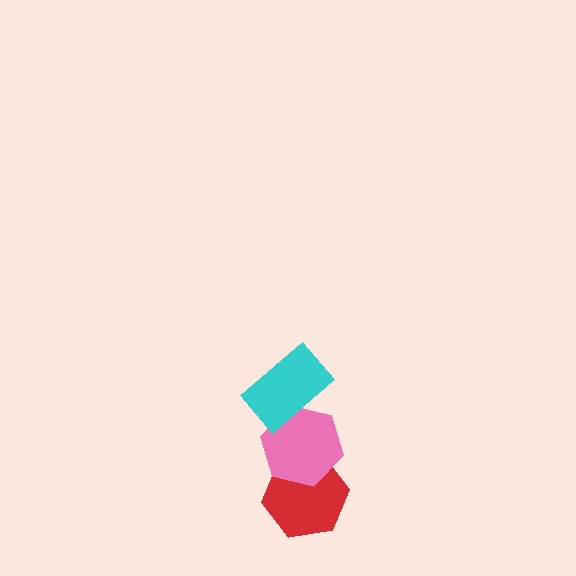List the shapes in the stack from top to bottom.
From top to bottom: the cyan rectangle, the pink hexagon, the red hexagon.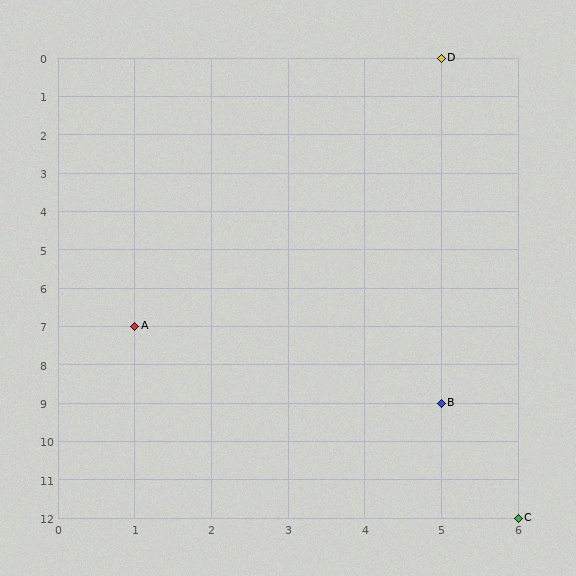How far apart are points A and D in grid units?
Points A and D are 4 columns and 7 rows apart (about 8.1 grid units diagonally).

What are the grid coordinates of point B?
Point B is at grid coordinates (5, 9).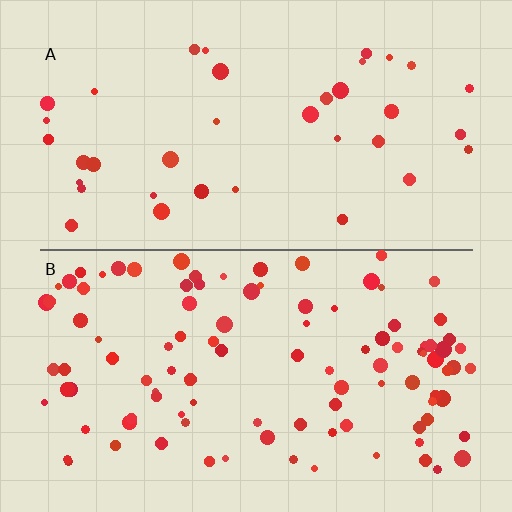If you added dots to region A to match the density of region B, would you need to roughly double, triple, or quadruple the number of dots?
Approximately triple.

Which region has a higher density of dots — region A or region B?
B (the bottom).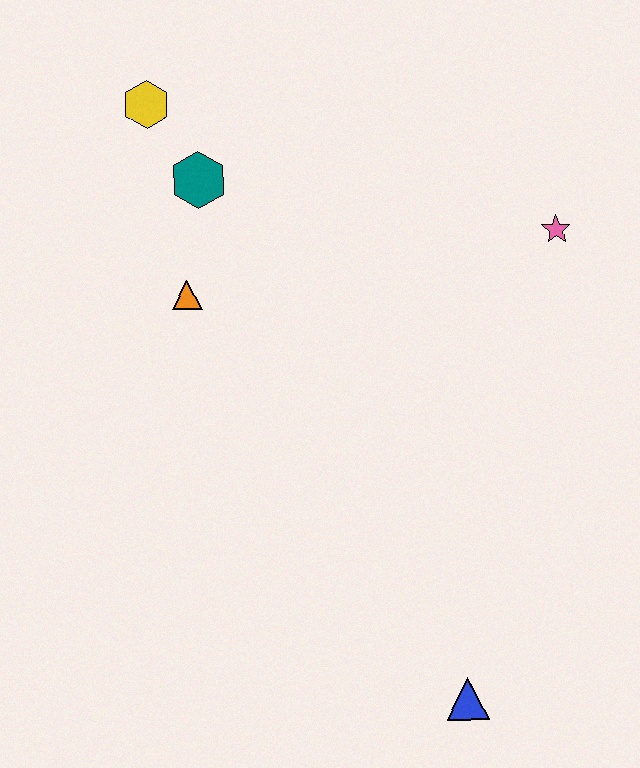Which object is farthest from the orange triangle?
The blue triangle is farthest from the orange triangle.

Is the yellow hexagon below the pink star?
No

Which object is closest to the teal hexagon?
The yellow hexagon is closest to the teal hexagon.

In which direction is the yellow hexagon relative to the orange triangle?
The yellow hexagon is above the orange triangle.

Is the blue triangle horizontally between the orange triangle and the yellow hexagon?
No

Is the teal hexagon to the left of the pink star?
Yes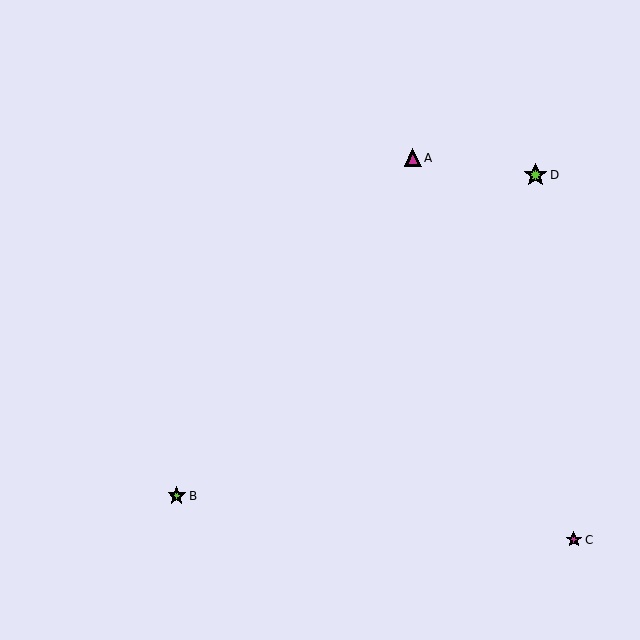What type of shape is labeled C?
Shape C is a magenta star.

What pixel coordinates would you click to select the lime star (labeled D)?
Click at (535, 175) to select the lime star D.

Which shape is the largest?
The lime star (labeled D) is the largest.